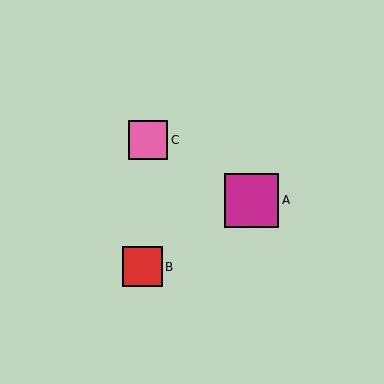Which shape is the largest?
The magenta square (labeled A) is the largest.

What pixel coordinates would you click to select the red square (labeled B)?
Click at (142, 267) to select the red square B.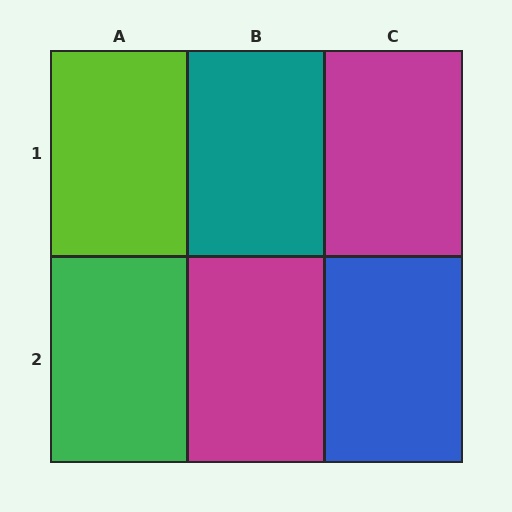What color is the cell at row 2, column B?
Magenta.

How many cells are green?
1 cell is green.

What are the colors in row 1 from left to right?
Lime, teal, magenta.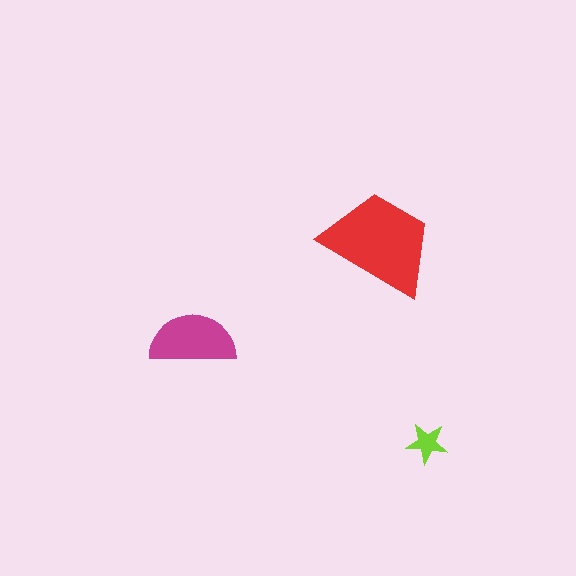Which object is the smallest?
The lime star.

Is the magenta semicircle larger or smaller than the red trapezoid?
Smaller.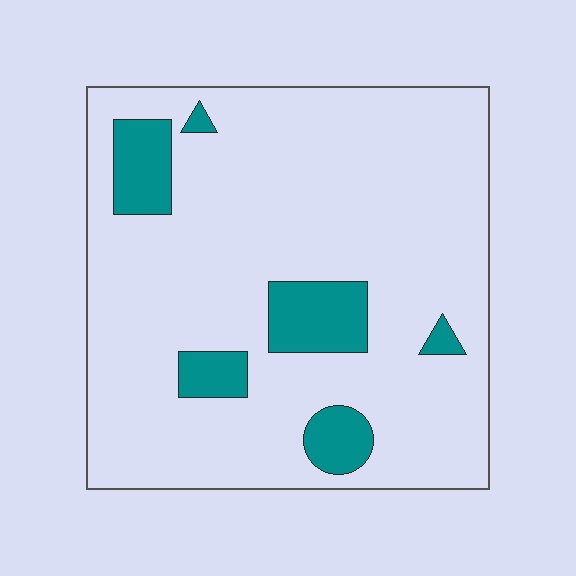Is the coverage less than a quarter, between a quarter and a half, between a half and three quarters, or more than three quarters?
Less than a quarter.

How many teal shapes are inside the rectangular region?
6.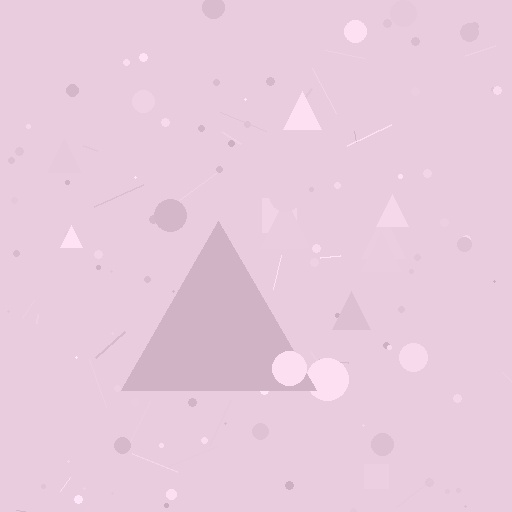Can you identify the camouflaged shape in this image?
The camouflaged shape is a triangle.